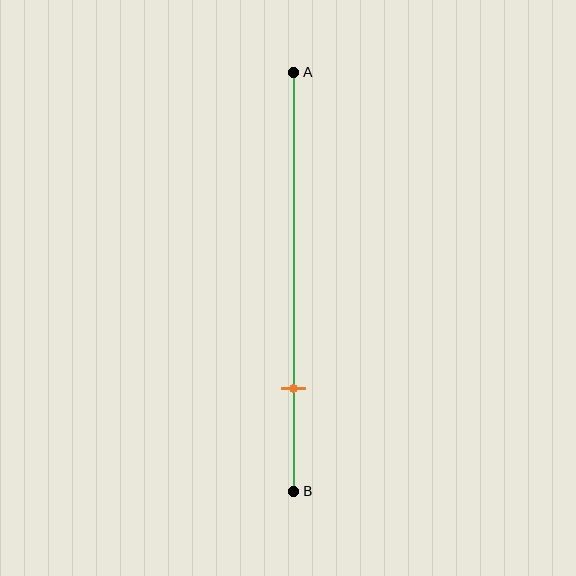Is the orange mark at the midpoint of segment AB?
No, the mark is at about 75% from A, not at the 50% midpoint.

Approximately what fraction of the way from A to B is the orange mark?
The orange mark is approximately 75% of the way from A to B.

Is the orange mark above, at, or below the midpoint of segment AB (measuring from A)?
The orange mark is below the midpoint of segment AB.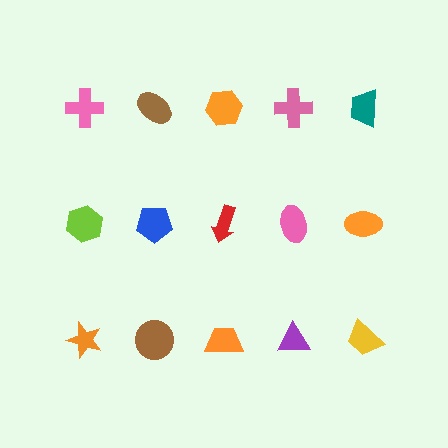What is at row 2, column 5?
An orange ellipse.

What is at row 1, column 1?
A pink cross.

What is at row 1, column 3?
An orange hexagon.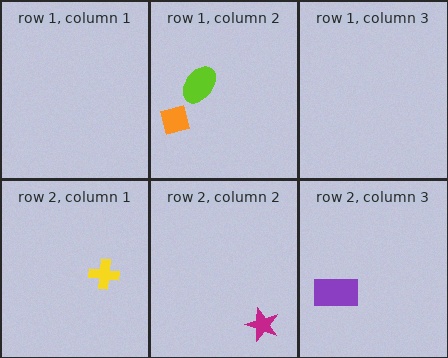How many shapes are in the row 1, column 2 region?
2.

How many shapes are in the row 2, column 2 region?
1.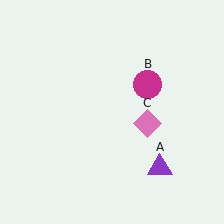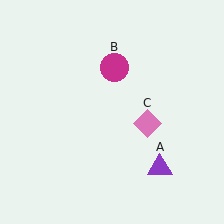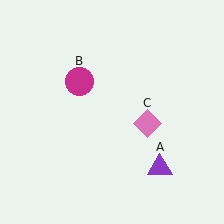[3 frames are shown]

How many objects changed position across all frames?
1 object changed position: magenta circle (object B).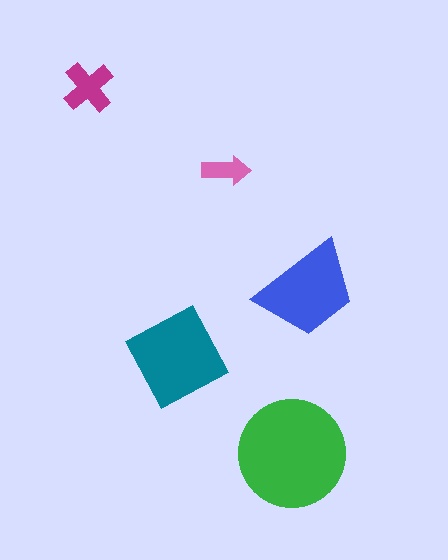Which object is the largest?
The green circle.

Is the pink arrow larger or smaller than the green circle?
Smaller.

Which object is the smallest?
The pink arrow.